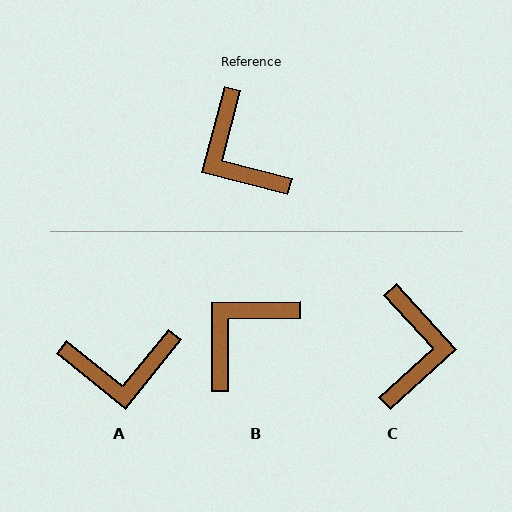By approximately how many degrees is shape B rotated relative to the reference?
Approximately 75 degrees clockwise.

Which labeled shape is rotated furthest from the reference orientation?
C, about 147 degrees away.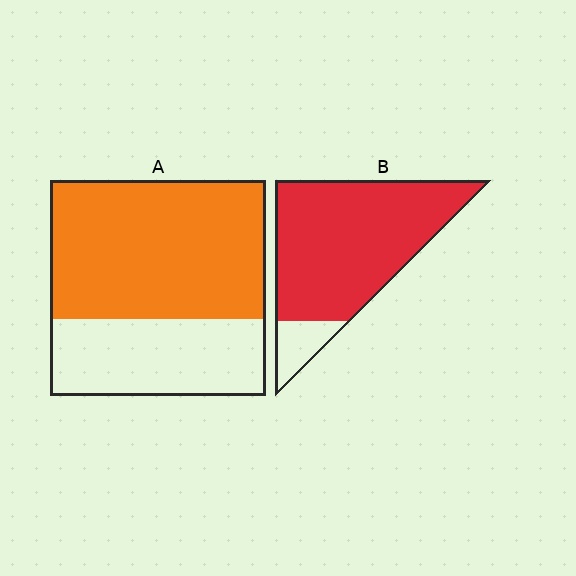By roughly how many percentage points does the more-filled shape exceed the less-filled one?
By roughly 25 percentage points (B over A).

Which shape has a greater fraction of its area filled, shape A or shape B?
Shape B.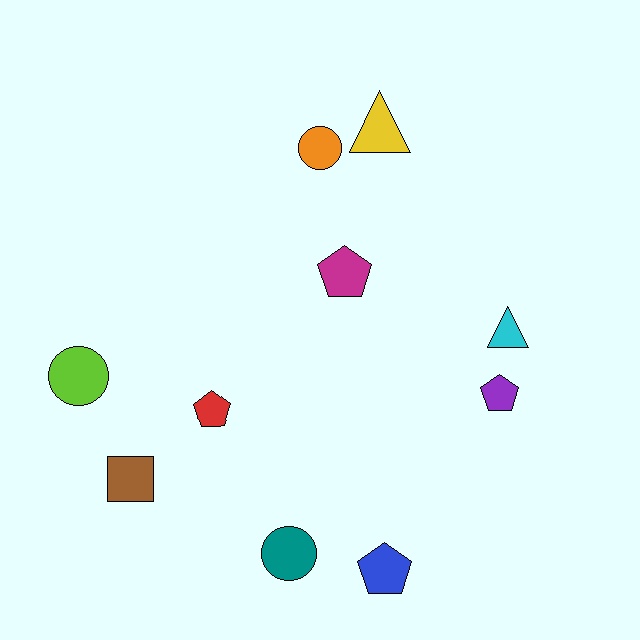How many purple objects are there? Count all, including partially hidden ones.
There is 1 purple object.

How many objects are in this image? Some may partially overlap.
There are 10 objects.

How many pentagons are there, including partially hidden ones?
There are 4 pentagons.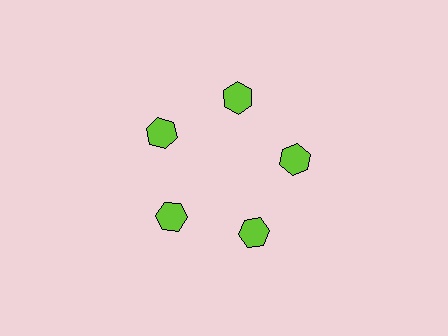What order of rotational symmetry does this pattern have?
This pattern has 5-fold rotational symmetry.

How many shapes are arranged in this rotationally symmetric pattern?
There are 5 shapes, arranged in 5 groups of 1.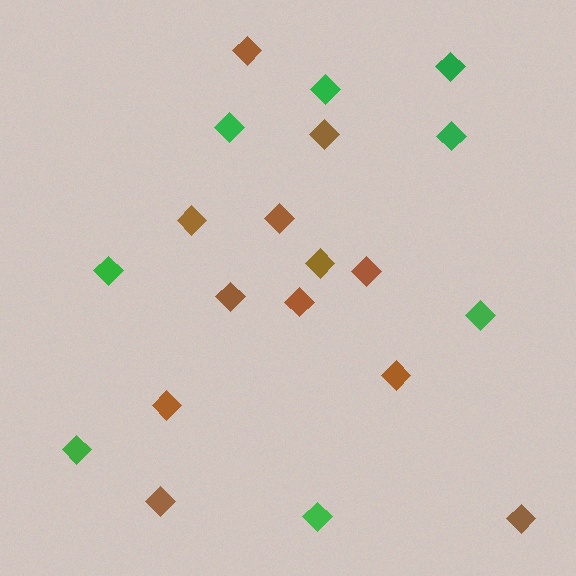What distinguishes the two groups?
There are 2 groups: one group of brown diamonds (12) and one group of green diamonds (8).